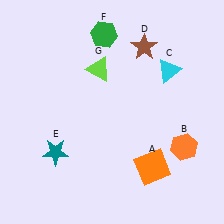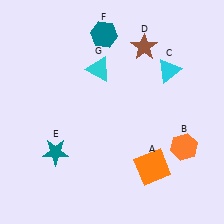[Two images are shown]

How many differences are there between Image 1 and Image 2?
There are 2 differences between the two images.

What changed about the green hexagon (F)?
In Image 1, F is green. In Image 2, it changed to teal.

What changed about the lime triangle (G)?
In Image 1, G is lime. In Image 2, it changed to cyan.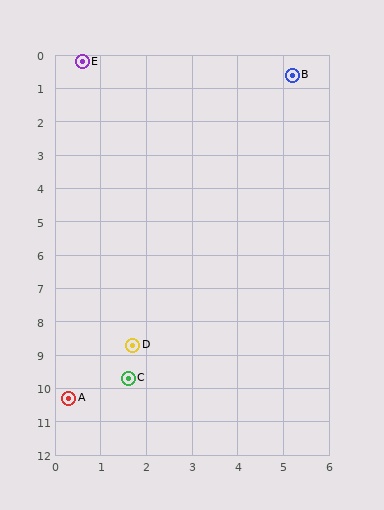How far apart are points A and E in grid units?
Points A and E are about 10.1 grid units apart.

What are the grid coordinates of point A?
Point A is at approximately (0.3, 10.3).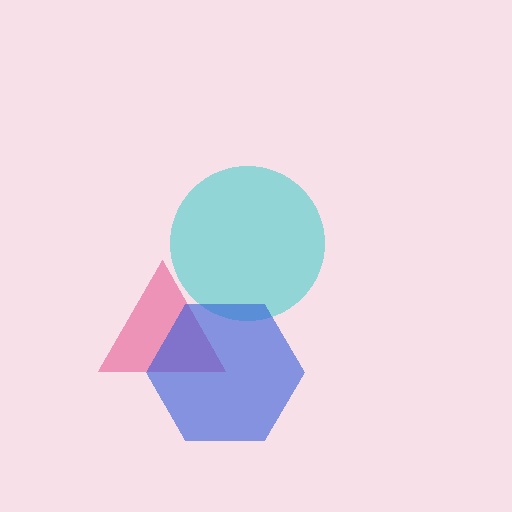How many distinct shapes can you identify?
There are 3 distinct shapes: a cyan circle, a pink triangle, a blue hexagon.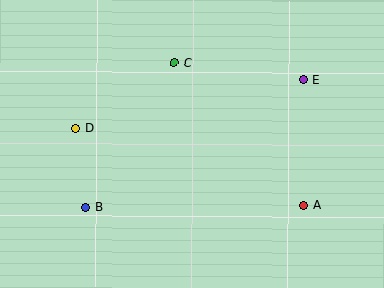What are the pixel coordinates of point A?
Point A is at (304, 205).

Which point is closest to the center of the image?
Point C at (174, 62) is closest to the center.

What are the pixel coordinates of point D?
Point D is at (76, 129).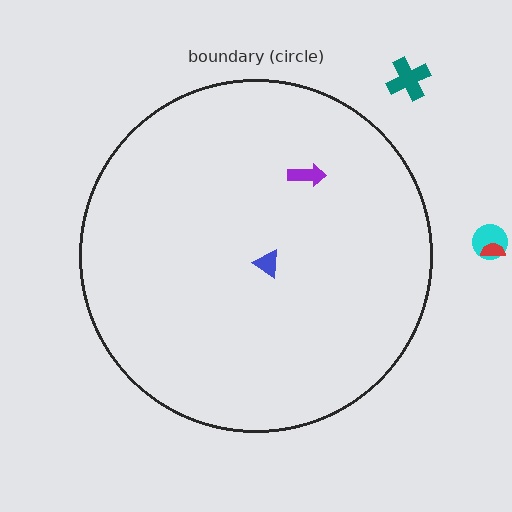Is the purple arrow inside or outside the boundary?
Inside.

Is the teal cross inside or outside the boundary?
Outside.